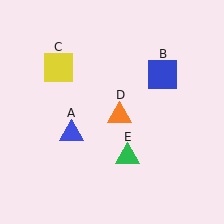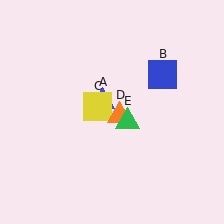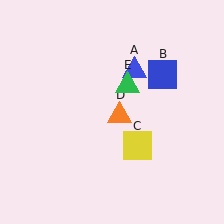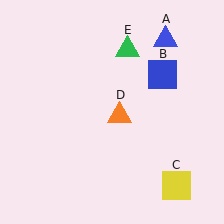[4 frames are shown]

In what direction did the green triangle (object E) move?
The green triangle (object E) moved up.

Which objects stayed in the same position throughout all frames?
Blue square (object B) and orange triangle (object D) remained stationary.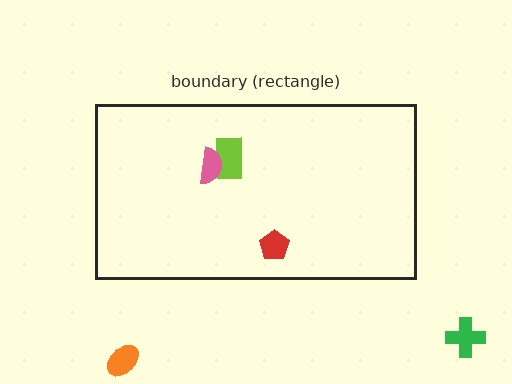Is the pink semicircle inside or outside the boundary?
Inside.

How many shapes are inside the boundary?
3 inside, 2 outside.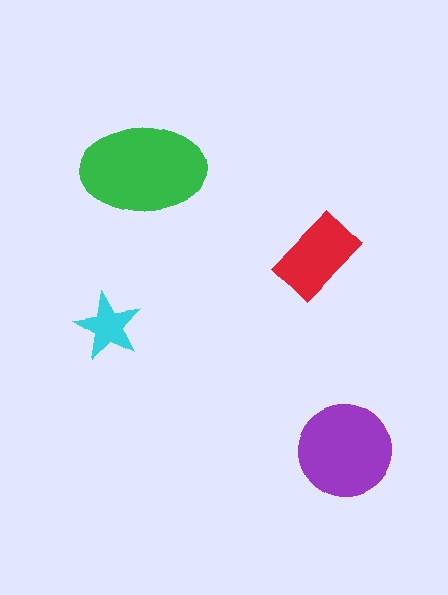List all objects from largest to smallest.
The green ellipse, the purple circle, the red rectangle, the cyan star.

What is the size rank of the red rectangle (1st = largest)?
3rd.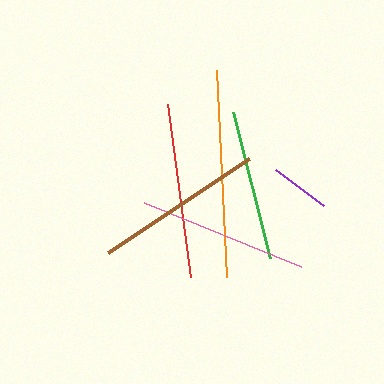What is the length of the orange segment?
The orange segment is approximately 207 pixels long.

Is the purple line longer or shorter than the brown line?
The brown line is longer than the purple line.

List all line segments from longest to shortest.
From longest to shortest: orange, red, pink, brown, green, purple.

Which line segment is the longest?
The orange line is the longest at approximately 207 pixels.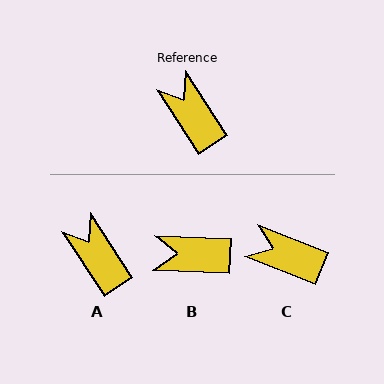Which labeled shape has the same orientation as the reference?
A.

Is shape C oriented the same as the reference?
No, it is off by about 35 degrees.